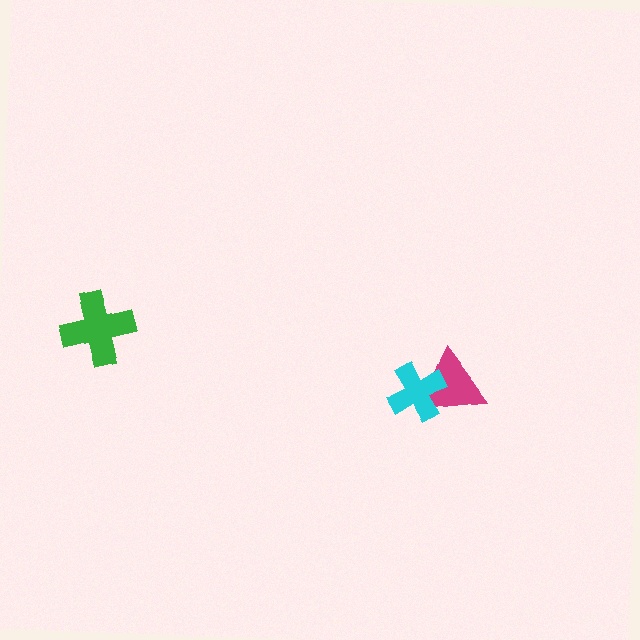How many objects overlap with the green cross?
0 objects overlap with the green cross.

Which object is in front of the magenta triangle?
The cyan cross is in front of the magenta triangle.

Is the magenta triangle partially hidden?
Yes, it is partially covered by another shape.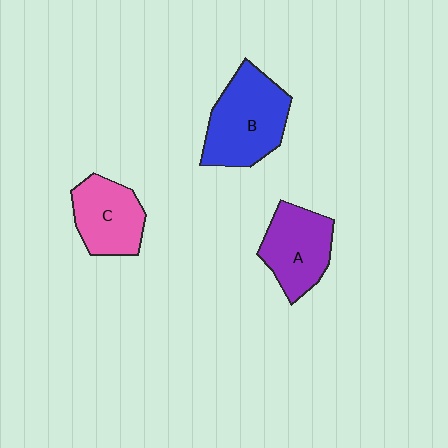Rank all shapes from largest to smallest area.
From largest to smallest: B (blue), A (purple), C (pink).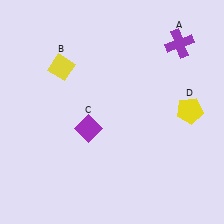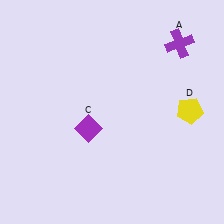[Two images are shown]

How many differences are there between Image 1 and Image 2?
There is 1 difference between the two images.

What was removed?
The yellow diamond (B) was removed in Image 2.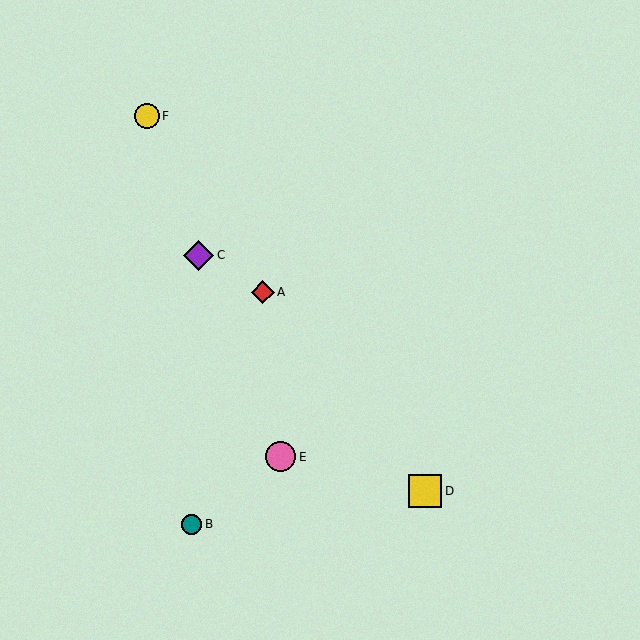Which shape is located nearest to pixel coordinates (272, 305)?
The red diamond (labeled A) at (263, 292) is nearest to that location.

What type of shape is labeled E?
Shape E is a pink circle.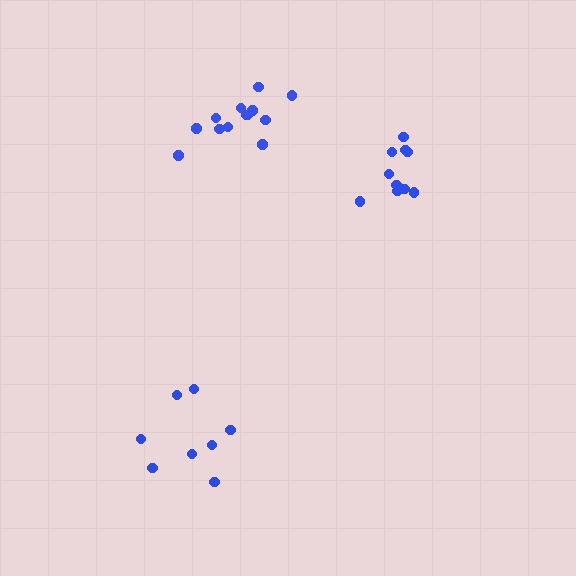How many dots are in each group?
Group 1: 10 dots, Group 2: 13 dots, Group 3: 8 dots (31 total).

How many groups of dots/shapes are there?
There are 3 groups.